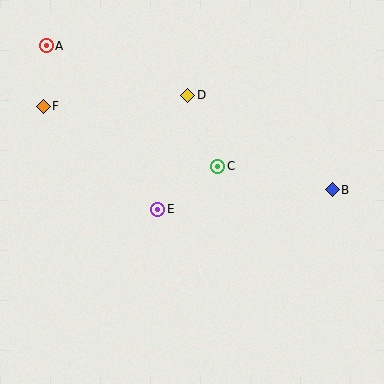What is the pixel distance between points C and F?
The distance between C and F is 184 pixels.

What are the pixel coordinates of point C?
Point C is at (218, 166).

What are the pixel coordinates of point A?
Point A is at (46, 46).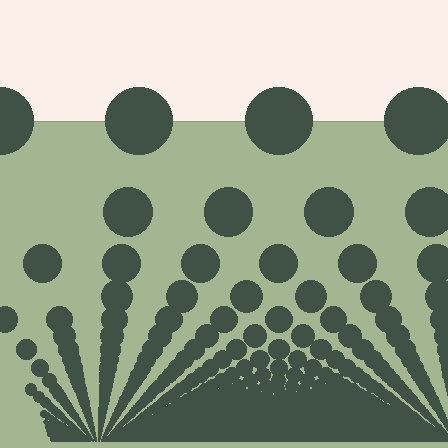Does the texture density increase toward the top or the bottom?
Density increases toward the bottom.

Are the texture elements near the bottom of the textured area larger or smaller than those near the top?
Smaller. The gradient is inverted — elements near the bottom are smaller and denser.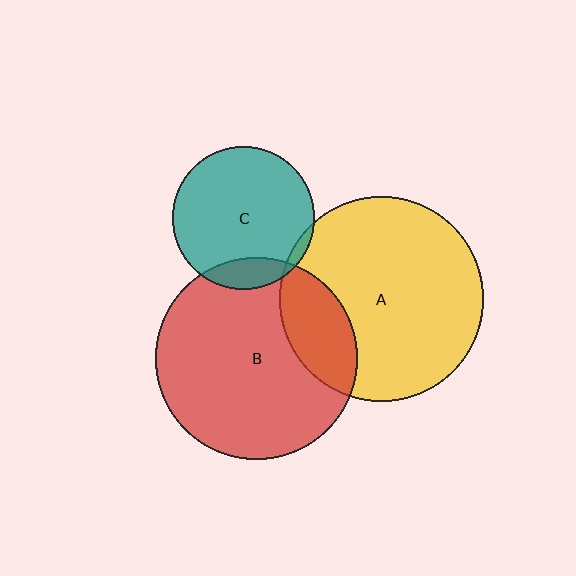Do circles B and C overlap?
Yes.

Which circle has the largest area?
Circle A (yellow).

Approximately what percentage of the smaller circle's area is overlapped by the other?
Approximately 15%.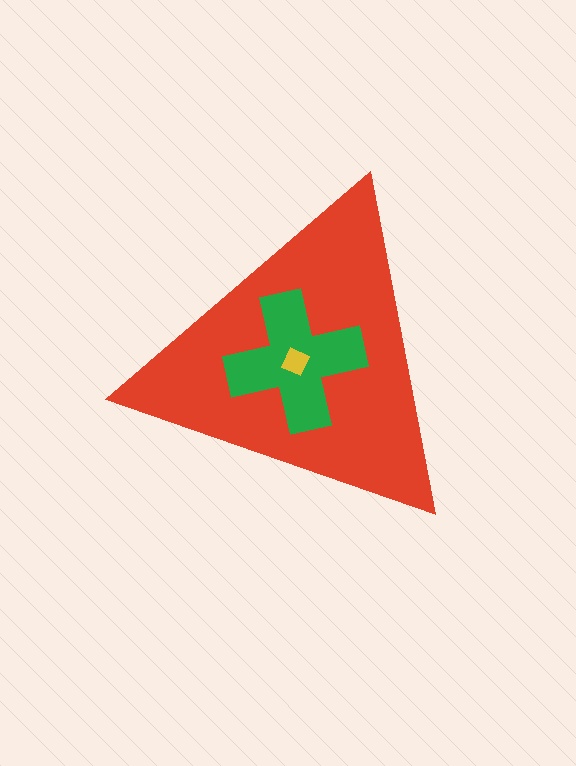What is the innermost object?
The yellow square.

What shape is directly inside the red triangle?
The green cross.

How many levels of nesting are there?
3.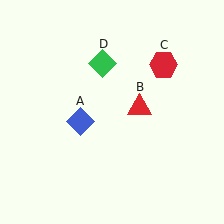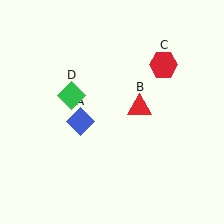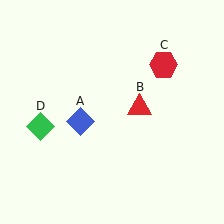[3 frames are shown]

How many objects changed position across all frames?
1 object changed position: green diamond (object D).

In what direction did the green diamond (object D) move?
The green diamond (object D) moved down and to the left.